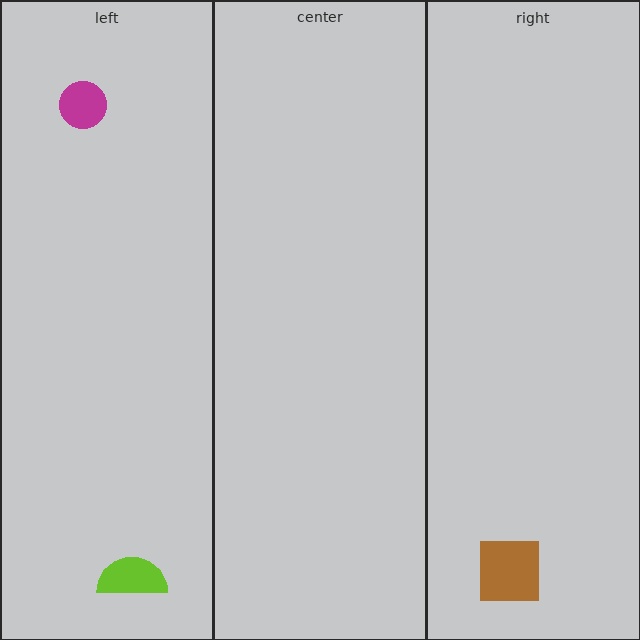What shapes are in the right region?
The brown square.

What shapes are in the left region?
The lime semicircle, the magenta circle.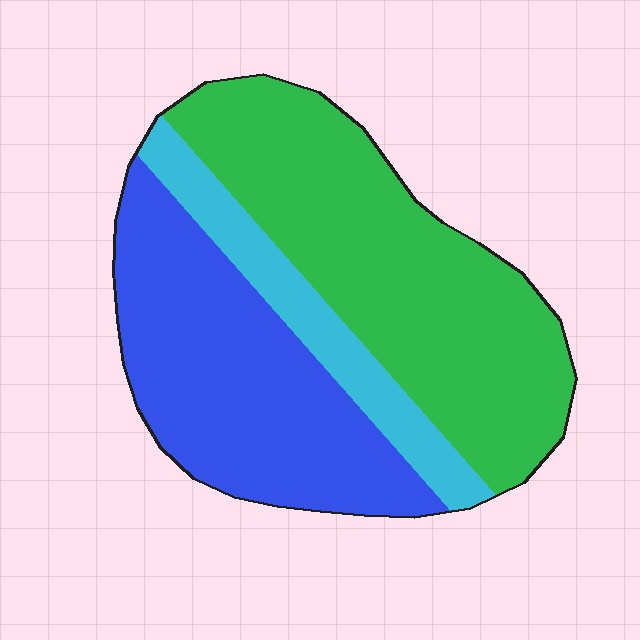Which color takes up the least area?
Cyan, at roughly 15%.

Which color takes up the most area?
Green, at roughly 45%.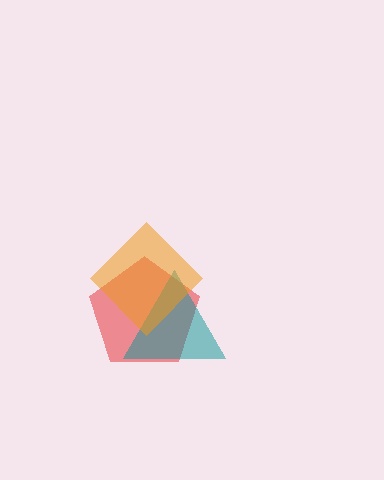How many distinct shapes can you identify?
There are 3 distinct shapes: a red pentagon, a teal triangle, an orange diamond.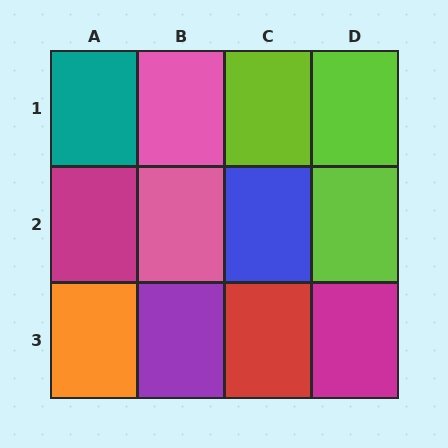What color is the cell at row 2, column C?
Blue.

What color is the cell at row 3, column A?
Orange.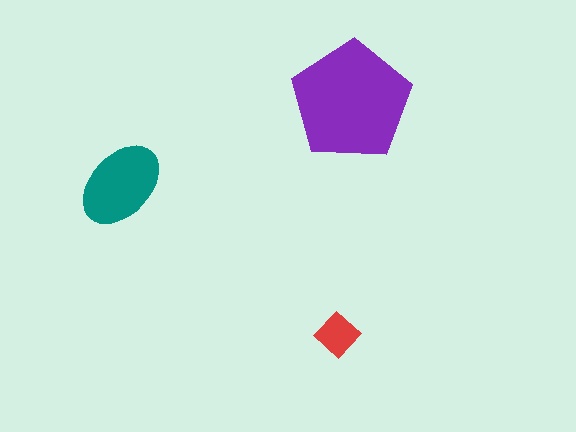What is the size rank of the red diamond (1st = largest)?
3rd.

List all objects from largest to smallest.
The purple pentagon, the teal ellipse, the red diamond.